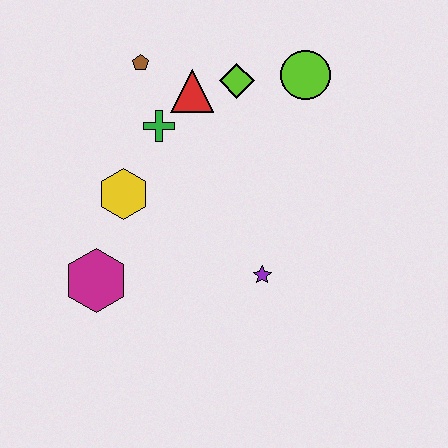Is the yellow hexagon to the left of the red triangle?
Yes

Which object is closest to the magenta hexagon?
The yellow hexagon is closest to the magenta hexagon.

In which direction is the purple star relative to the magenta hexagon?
The purple star is to the right of the magenta hexagon.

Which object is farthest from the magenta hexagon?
The lime circle is farthest from the magenta hexagon.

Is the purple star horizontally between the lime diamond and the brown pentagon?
No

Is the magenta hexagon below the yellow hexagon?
Yes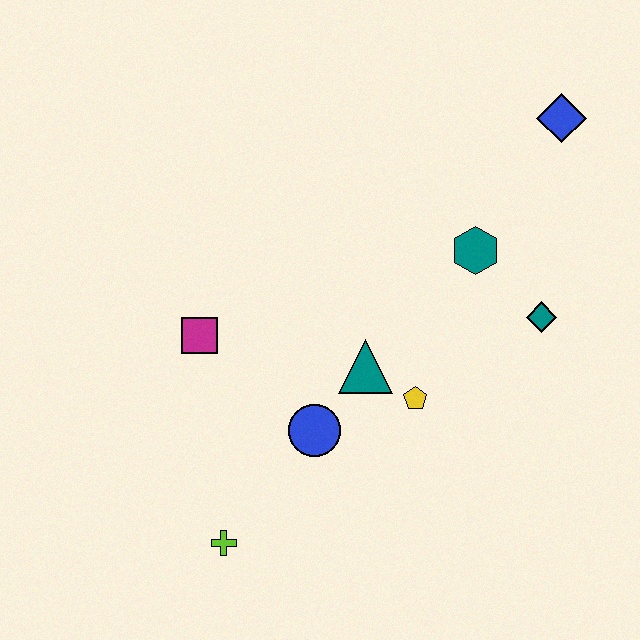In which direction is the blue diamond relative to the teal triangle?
The blue diamond is above the teal triangle.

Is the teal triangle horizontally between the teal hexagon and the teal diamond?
No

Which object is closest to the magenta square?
The blue circle is closest to the magenta square.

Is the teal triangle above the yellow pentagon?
Yes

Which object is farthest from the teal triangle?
The blue diamond is farthest from the teal triangle.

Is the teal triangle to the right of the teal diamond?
No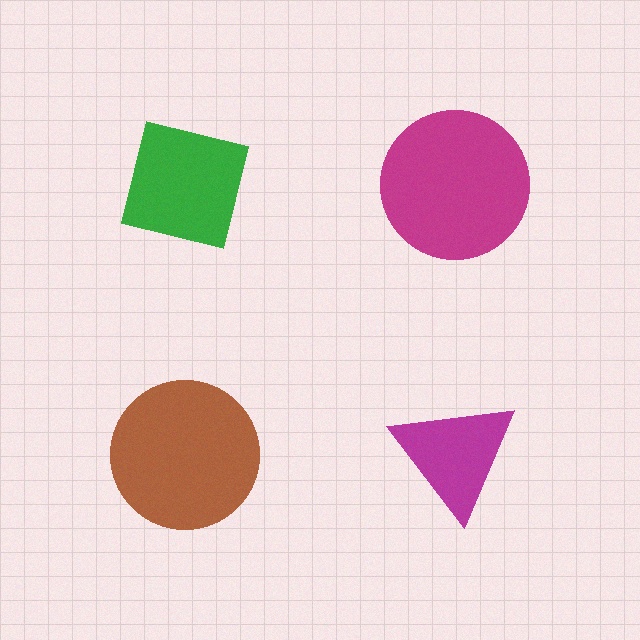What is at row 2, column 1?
A brown circle.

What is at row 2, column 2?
A magenta triangle.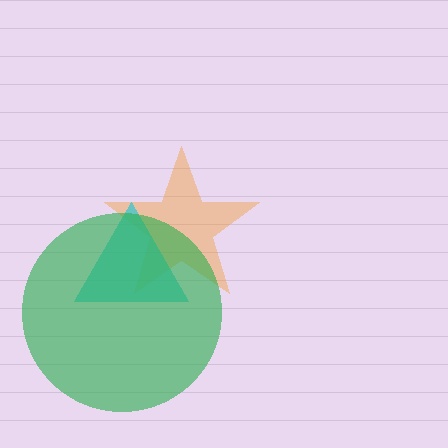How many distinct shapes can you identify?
There are 3 distinct shapes: an orange star, a cyan triangle, a green circle.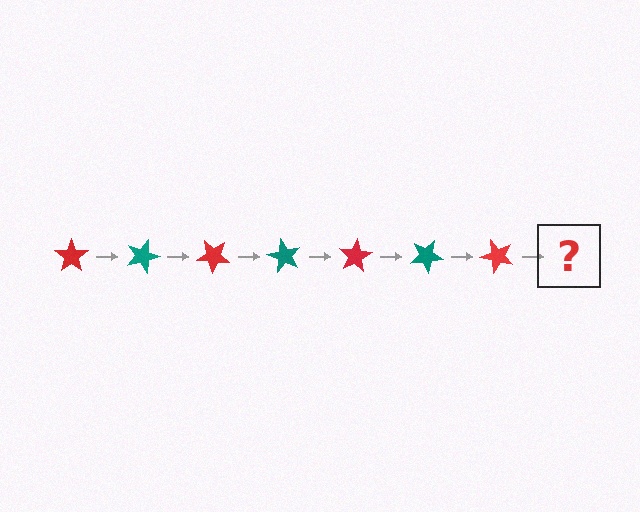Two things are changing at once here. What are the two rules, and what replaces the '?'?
The two rules are that it rotates 20 degrees each step and the color cycles through red and teal. The '?' should be a teal star, rotated 140 degrees from the start.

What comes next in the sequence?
The next element should be a teal star, rotated 140 degrees from the start.